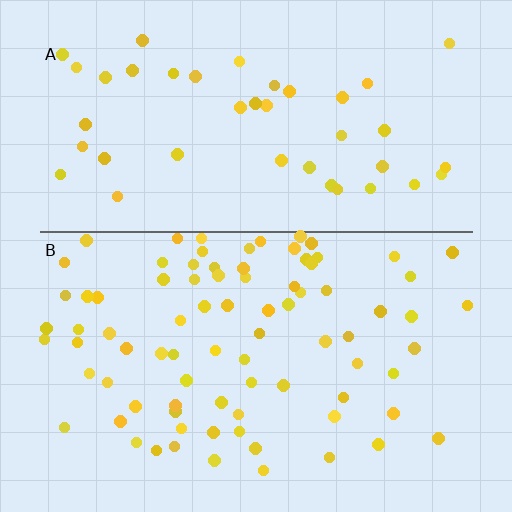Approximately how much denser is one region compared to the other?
Approximately 1.9× — region B over region A.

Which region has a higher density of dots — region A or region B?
B (the bottom).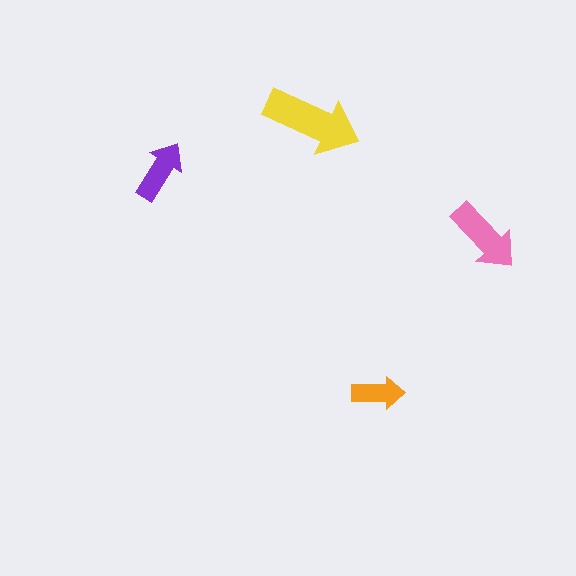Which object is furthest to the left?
The purple arrow is leftmost.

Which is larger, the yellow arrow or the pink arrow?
The yellow one.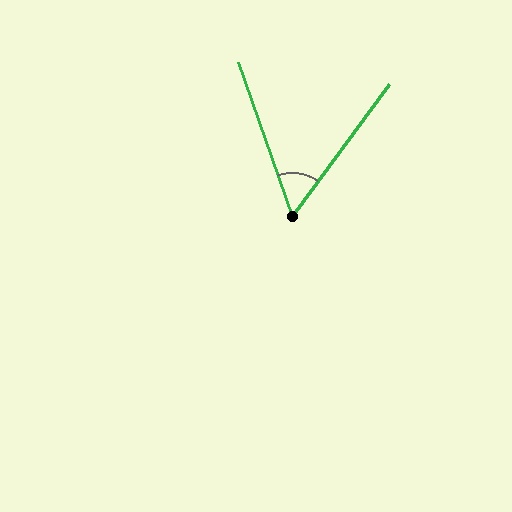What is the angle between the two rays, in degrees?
Approximately 56 degrees.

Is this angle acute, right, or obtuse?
It is acute.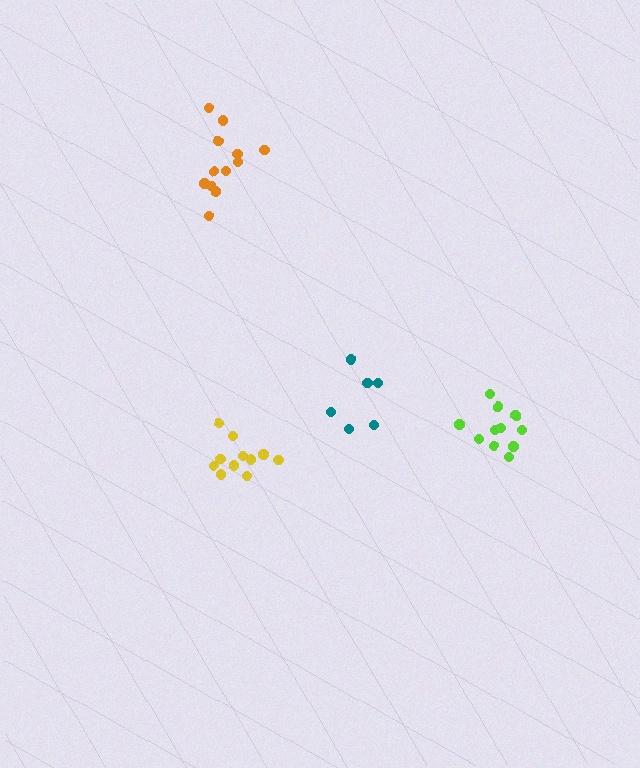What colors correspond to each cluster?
The clusters are colored: yellow, lime, orange, teal.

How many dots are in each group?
Group 1: 11 dots, Group 2: 11 dots, Group 3: 12 dots, Group 4: 6 dots (40 total).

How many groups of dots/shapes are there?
There are 4 groups.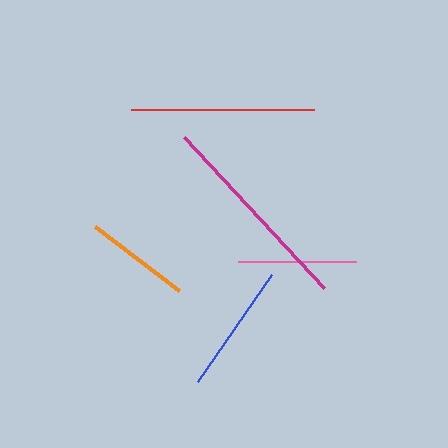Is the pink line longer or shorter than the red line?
The red line is longer than the pink line.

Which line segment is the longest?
The magenta line is the longest at approximately 205 pixels.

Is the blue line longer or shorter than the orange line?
The blue line is longer than the orange line.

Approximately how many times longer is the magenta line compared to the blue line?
The magenta line is approximately 1.6 times the length of the blue line.